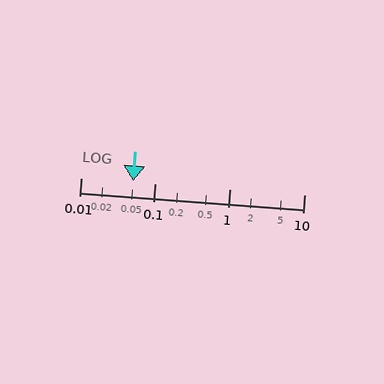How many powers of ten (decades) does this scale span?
The scale spans 3 decades, from 0.01 to 10.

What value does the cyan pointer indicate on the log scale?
The pointer indicates approximately 0.051.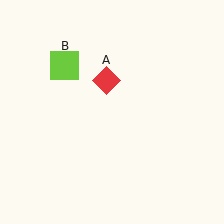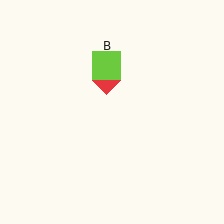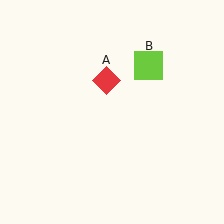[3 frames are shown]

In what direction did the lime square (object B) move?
The lime square (object B) moved right.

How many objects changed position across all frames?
1 object changed position: lime square (object B).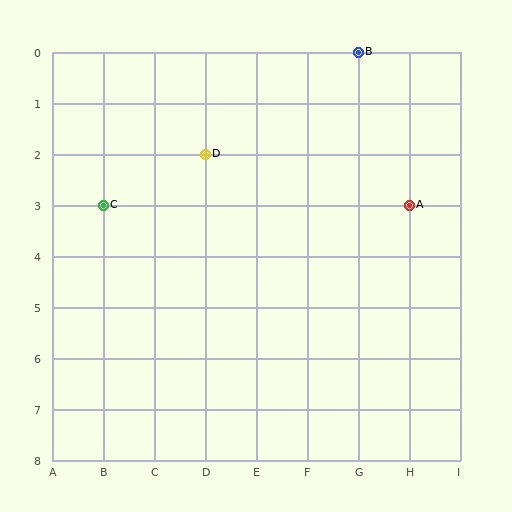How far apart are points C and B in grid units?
Points C and B are 5 columns and 3 rows apart (about 5.8 grid units diagonally).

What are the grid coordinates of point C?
Point C is at grid coordinates (B, 3).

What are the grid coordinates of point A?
Point A is at grid coordinates (H, 3).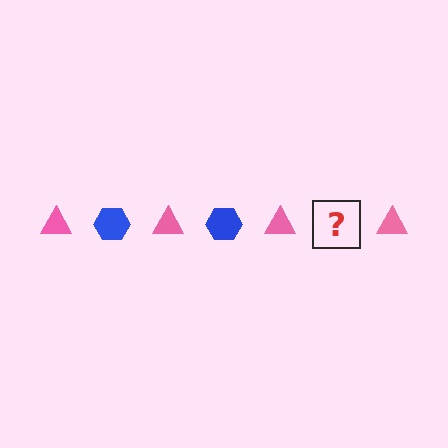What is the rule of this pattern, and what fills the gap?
The rule is that the pattern alternates between pink triangle and blue hexagon. The gap should be filled with a blue hexagon.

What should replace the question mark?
The question mark should be replaced with a blue hexagon.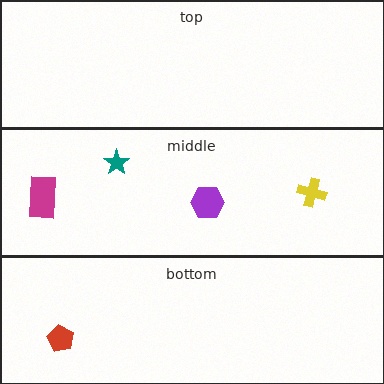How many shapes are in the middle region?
4.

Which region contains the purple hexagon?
The middle region.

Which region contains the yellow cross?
The middle region.